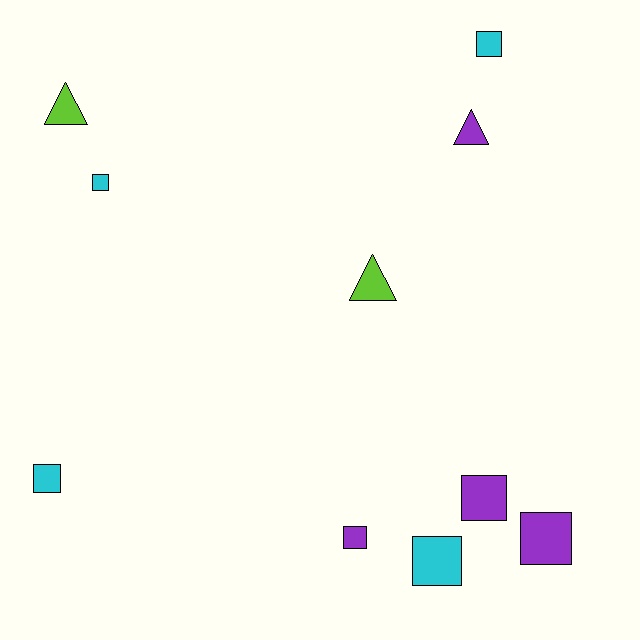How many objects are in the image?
There are 10 objects.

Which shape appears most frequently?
Square, with 7 objects.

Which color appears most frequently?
Purple, with 4 objects.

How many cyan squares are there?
There are 4 cyan squares.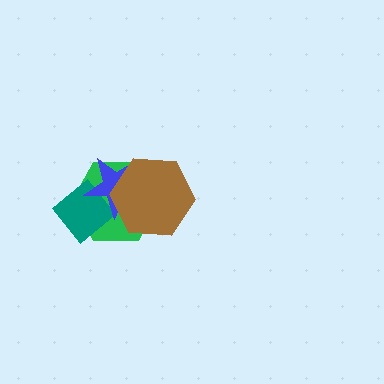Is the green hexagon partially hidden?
Yes, it is partially covered by another shape.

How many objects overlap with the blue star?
3 objects overlap with the blue star.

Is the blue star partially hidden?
Yes, it is partially covered by another shape.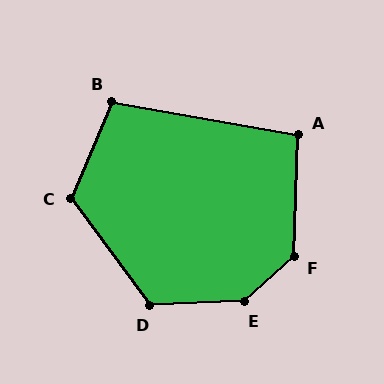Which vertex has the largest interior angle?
E, at approximately 141 degrees.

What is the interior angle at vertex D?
Approximately 124 degrees (obtuse).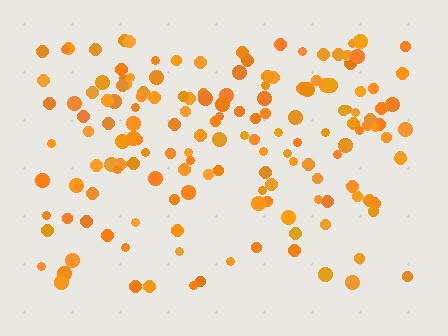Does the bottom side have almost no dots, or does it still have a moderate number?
Still a moderate number, just noticeably fewer than the top.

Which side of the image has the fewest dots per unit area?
The bottom.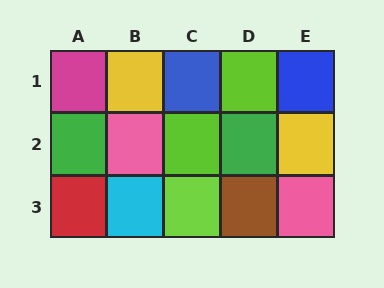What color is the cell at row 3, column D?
Brown.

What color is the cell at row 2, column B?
Pink.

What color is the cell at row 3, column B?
Cyan.